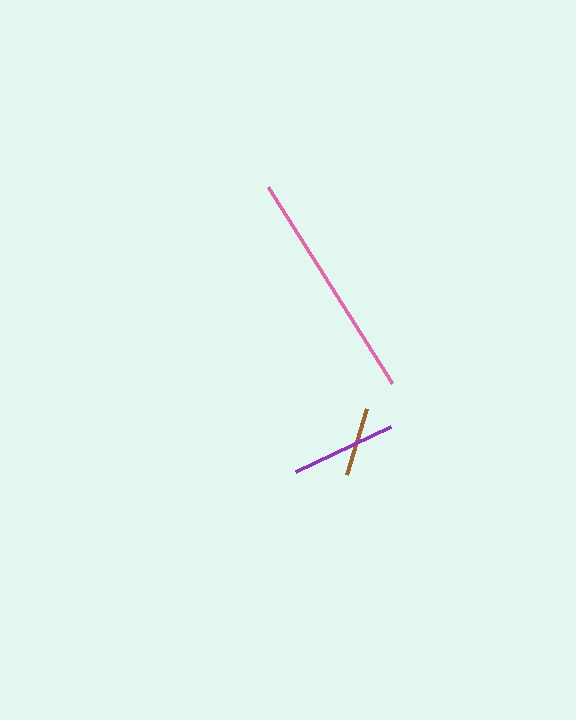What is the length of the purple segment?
The purple segment is approximately 105 pixels long.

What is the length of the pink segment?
The pink segment is approximately 232 pixels long.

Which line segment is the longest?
The pink line is the longest at approximately 232 pixels.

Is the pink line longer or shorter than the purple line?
The pink line is longer than the purple line.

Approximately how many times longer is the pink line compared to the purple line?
The pink line is approximately 2.2 times the length of the purple line.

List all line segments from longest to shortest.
From longest to shortest: pink, purple, brown.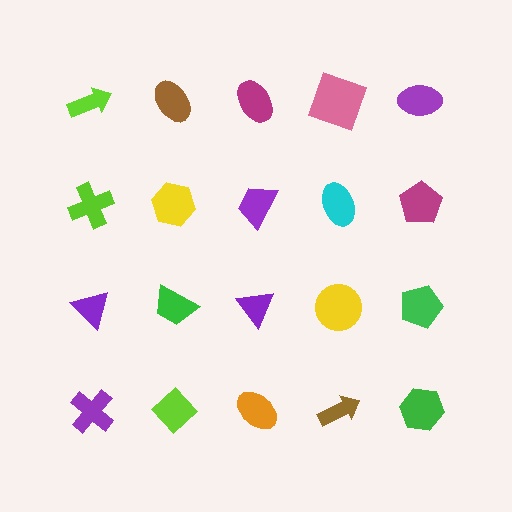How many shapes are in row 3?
5 shapes.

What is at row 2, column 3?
A purple trapezoid.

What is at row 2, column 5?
A magenta pentagon.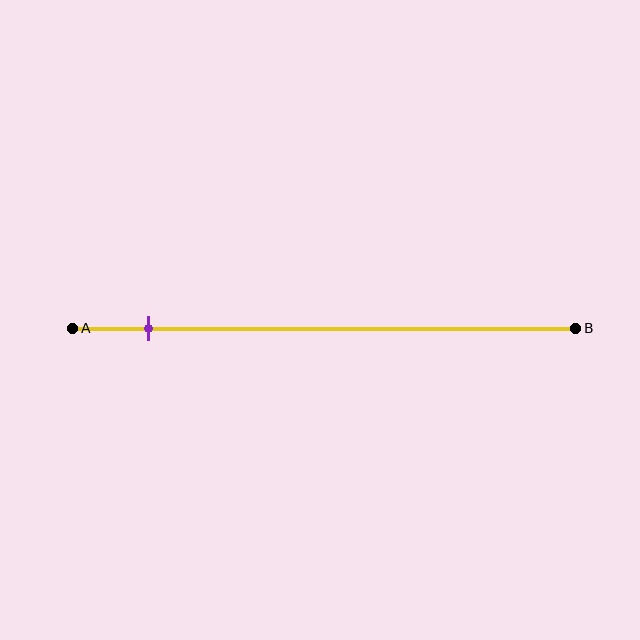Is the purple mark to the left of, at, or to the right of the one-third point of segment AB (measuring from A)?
The purple mark is to the left of the one-third point of segment AB.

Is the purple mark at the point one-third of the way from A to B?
No, the mark is at about 15% from A, not at the 33% one-third point.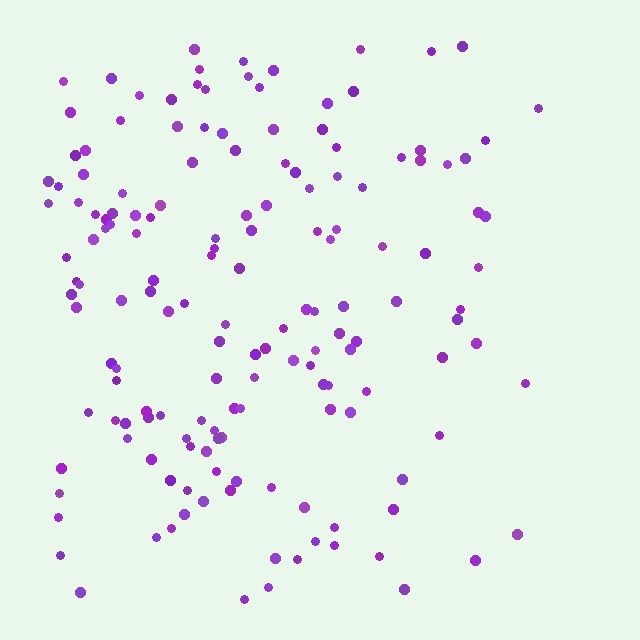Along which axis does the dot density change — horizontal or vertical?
Horizontal.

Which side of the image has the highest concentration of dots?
The left.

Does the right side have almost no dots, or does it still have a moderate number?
Still a moderate number, just noticeably fewer than the left.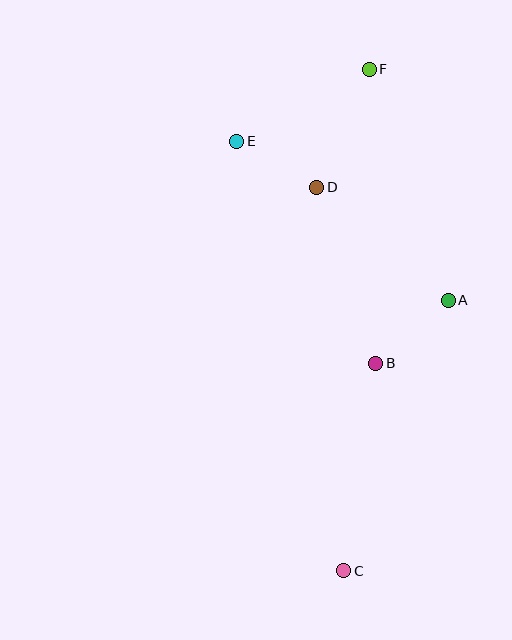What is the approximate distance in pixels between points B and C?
The distance between B and C is approximately 210 pixels.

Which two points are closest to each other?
Points D and E are closest to each other.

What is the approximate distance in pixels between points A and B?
The distance between A and B is approximately 96 pixels.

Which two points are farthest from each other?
Points C and F are farthest from each other.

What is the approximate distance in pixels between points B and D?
The distance between B and D is approximately 185 pixels.